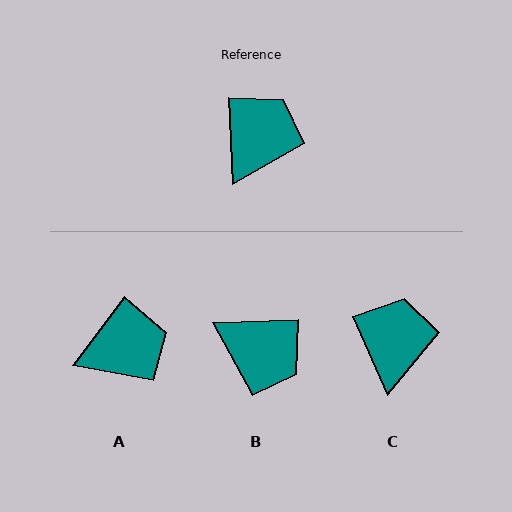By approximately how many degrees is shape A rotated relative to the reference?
Approximately 40 degrees clockwise.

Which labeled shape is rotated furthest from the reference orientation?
B, about 91 degrees away.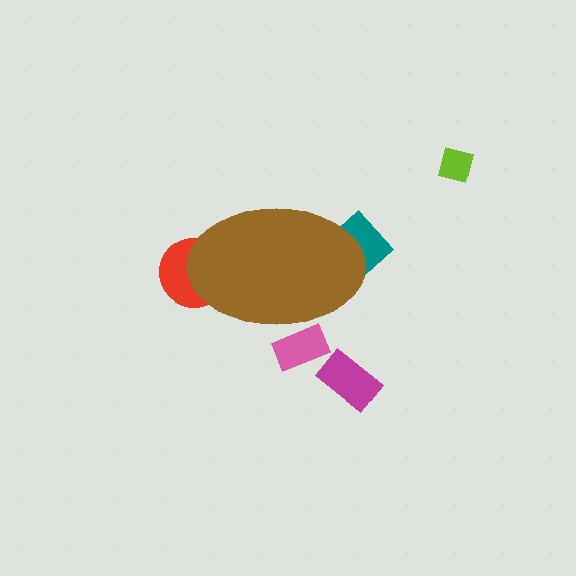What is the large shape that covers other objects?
A brown ellipse.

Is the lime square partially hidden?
No, the lime square is fully visible.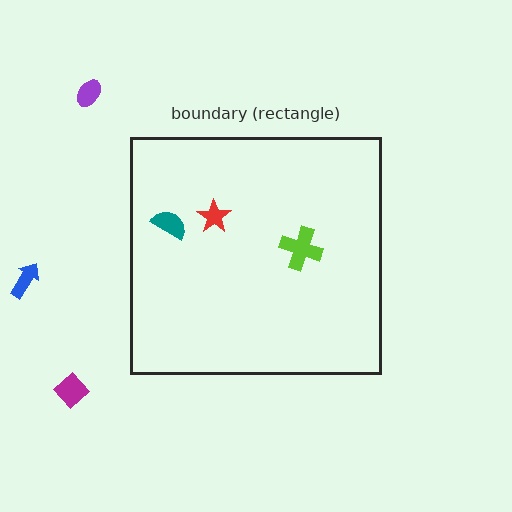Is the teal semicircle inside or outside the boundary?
Inside.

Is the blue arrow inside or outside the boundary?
Outside.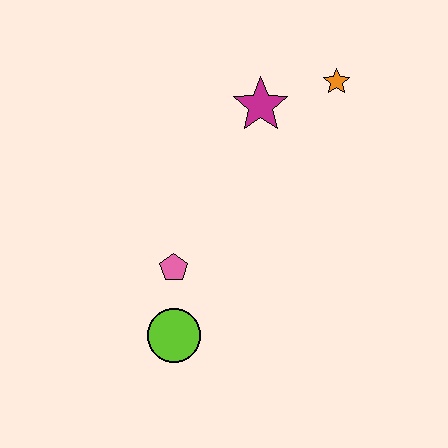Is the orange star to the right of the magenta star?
Yes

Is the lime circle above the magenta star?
No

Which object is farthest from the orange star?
The lime circle is farthest from the orange star.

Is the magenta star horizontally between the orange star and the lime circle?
Yes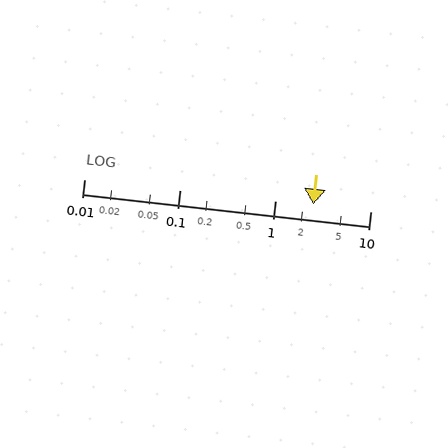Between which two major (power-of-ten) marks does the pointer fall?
The pointer is between 1 and 10.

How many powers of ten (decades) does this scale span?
The scale spans 3 decades, from 0.01 to 10.